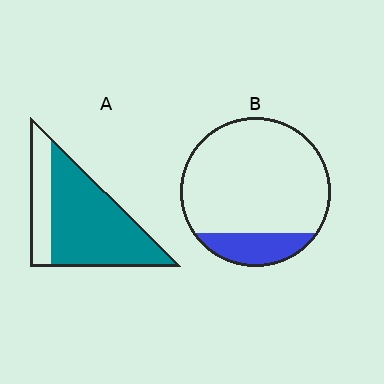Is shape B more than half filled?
No.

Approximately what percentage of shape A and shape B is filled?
A is approximately 75% and B is approximately 15%.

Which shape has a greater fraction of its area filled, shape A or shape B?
Shape A.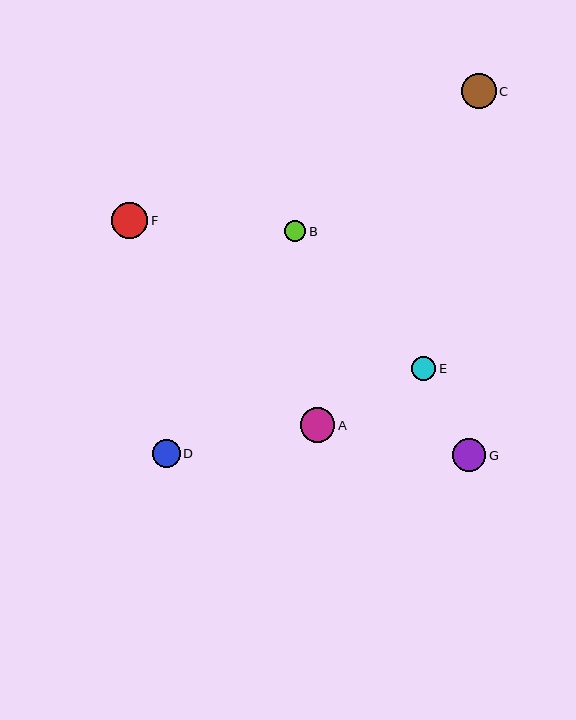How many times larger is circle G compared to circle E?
Circle G is approximately 1.4 times the size of circle E.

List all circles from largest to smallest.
From largest to smallest: F, A, C, G, D, E, B.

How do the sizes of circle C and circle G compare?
Circle C and circle G are approximately the same size.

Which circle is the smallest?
Circle B is the smallest with a size of approximately 21 pixels.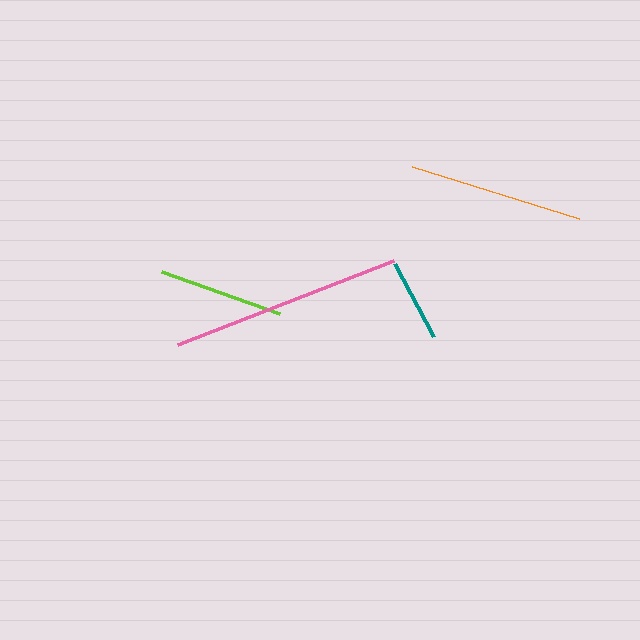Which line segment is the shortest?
The teal line is the shortest at approximately 83 pixels.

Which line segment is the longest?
The pink line is the longest at approximately 231 pixels.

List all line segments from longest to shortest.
From longest to shortest: pink, orange, lime, teal.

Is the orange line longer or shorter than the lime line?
The orange line is longer than the lime line.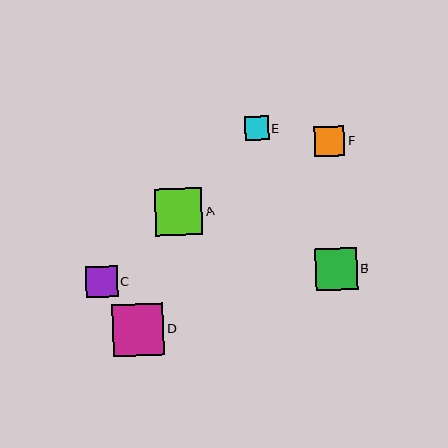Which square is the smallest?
Square E is the smallest with a size of approximately 23 pixels.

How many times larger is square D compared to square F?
Square D is approximately 1.7 times the size of square F.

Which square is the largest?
Square D is the largest with a size of approximately 51 pixels.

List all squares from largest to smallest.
From largest to smallest: D, A, B, C, F, E.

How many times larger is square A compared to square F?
Square A is approximately 1.6 times the size of square F.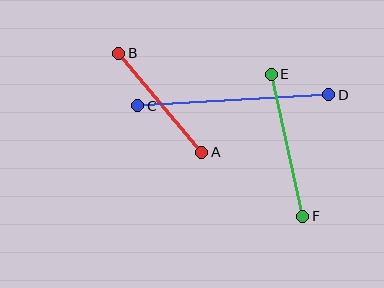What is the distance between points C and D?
The distance is approximately 191 pixels.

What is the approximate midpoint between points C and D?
The midpoint is at approximately (233, 100) pixels.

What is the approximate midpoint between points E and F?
The midpoint is at approximately (287, 145) pixels.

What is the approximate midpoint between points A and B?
The midpoint is at approximately (160, 103) pixels.